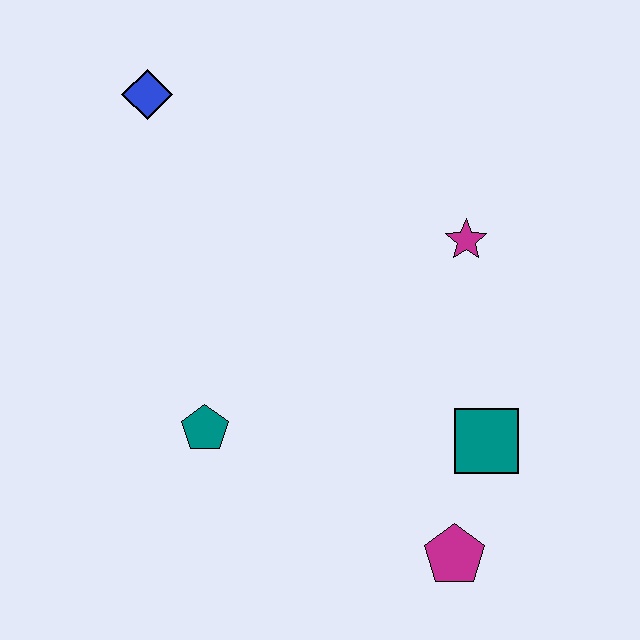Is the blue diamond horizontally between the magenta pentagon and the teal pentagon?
No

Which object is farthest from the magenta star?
The blue diamond is farthest from the magenta star.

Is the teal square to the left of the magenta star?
No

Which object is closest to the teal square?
The magenta pentagon is closest to the teal square.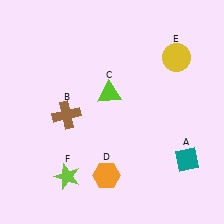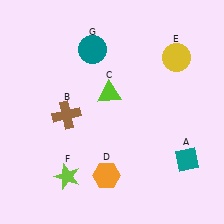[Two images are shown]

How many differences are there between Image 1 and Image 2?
There is 1 difference between the two images.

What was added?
A teal circle (G) was added in Image 2.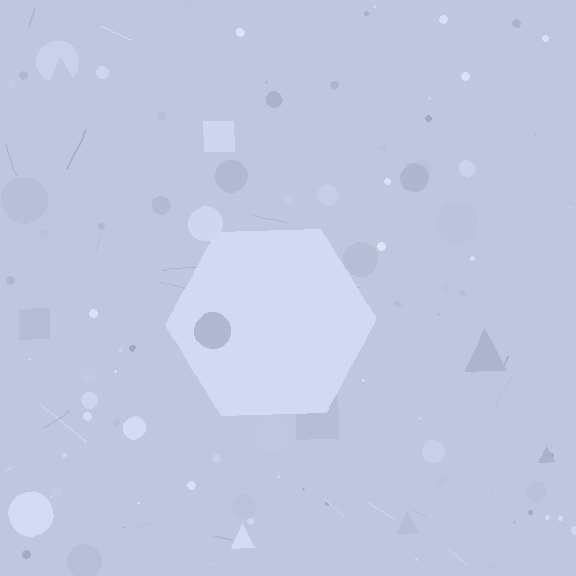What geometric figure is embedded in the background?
A hexagon is embedded in the background.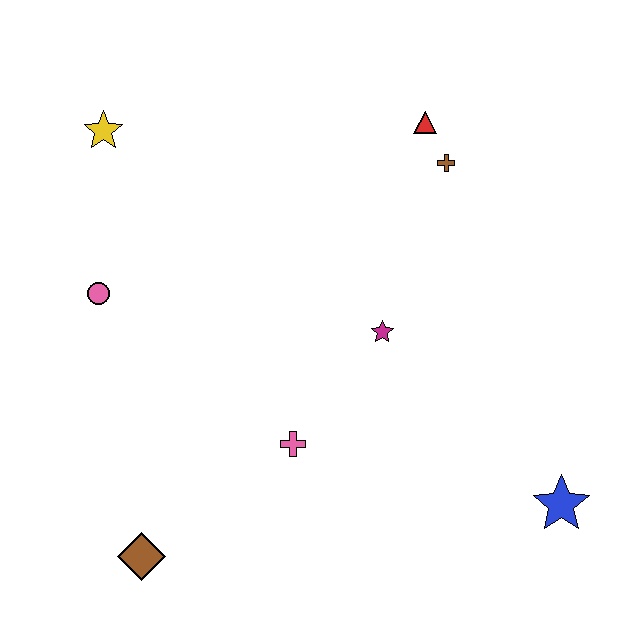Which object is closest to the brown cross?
The red triangle is closest to the brown cross.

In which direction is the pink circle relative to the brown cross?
The pink circle is to the left of the brown cross.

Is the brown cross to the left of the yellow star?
No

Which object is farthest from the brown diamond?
The red triangle is farthest from the brown diamond.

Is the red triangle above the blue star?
Yes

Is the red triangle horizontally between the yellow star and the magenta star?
No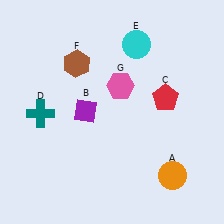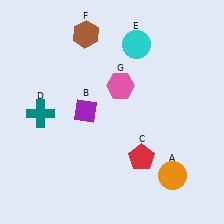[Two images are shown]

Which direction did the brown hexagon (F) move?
The brown hexagon (F) moved up.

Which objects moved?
The objects that moved are: the red pentagon (C), the brown hexagon (F).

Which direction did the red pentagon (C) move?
The red pentagon (C) moved down.